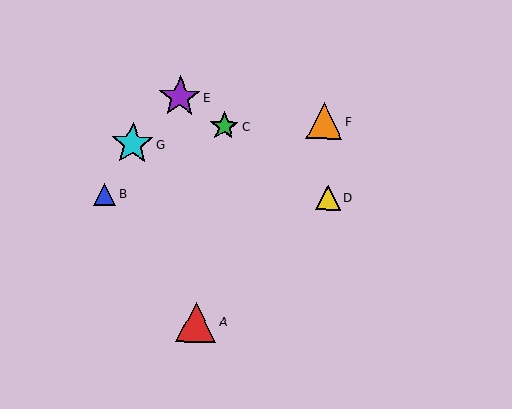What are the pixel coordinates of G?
Object G is at (133, 144).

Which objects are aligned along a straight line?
Objects C, D, E are aligned along a straight line.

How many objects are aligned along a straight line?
3 objects (C, D, E) are aligned along a straight line.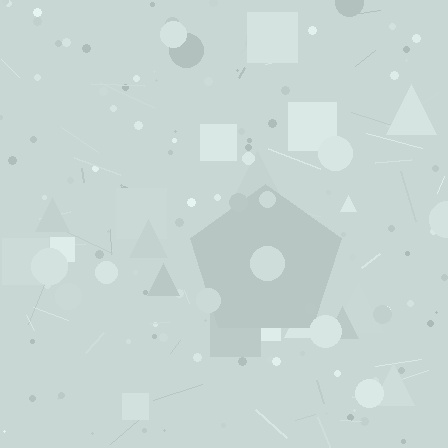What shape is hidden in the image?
A pentagon is hidden in the image.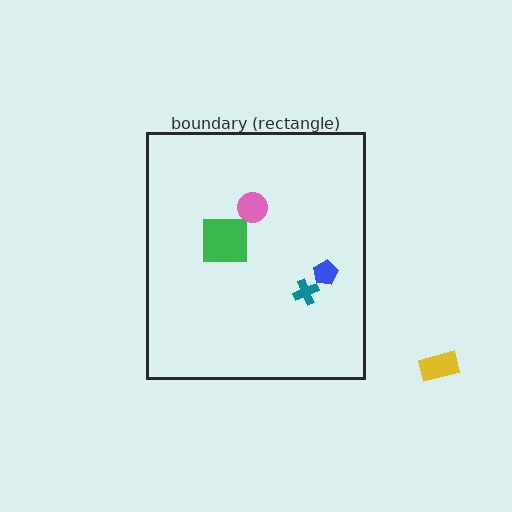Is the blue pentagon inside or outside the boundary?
Inside.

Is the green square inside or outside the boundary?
Inside.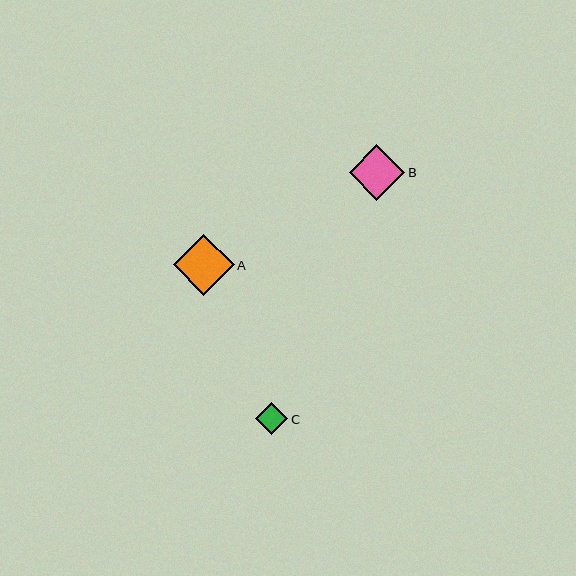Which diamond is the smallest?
Diamond C is the smallest with a size of approximately 32 pixels.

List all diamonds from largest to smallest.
From largest to smallest: A, B, C.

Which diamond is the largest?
Diamond A is the largest with a size of approximately 61 pixels.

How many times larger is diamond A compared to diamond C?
Diamond A is approximately 1.9 times the size of diamond C.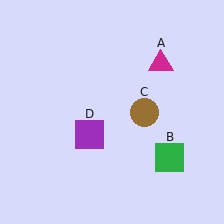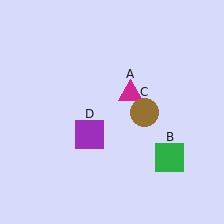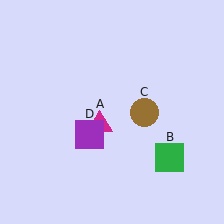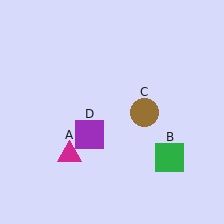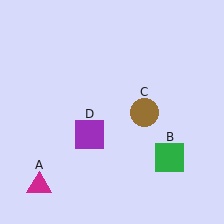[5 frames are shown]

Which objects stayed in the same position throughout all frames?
Green square (object B) and brown circle (object C) and purple square (object D) remained stationary.